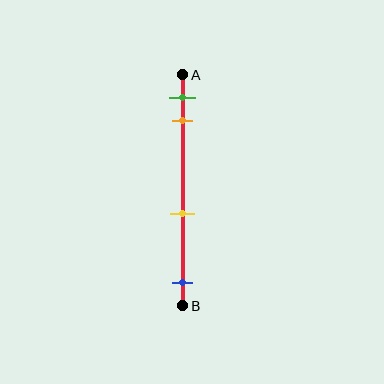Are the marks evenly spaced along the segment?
No, the marks are not evenly spaced.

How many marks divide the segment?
There are 4 marks dividing the segment.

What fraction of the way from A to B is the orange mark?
The orange mark is approximately 20% (0.2) of the way from A to B.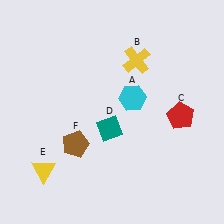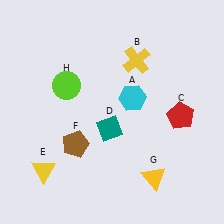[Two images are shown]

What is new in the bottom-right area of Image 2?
A yellow triangle (G) was added in the bottom-right area of Image 2.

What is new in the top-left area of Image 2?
A lime circle (H) was added in the top-left area of Image 2.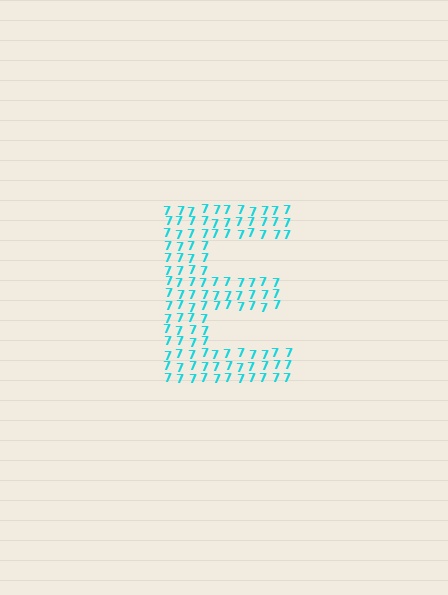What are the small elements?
The small elements are digit 7's.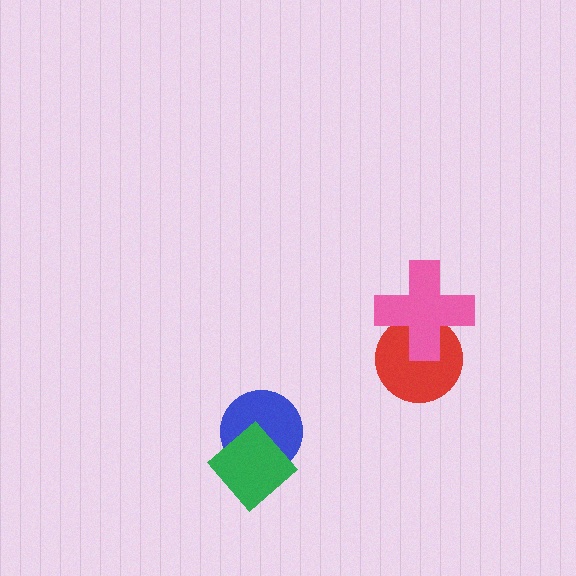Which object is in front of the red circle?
The pink cross is in front of the red circle.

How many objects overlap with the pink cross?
1 object overlaps with the pink cross.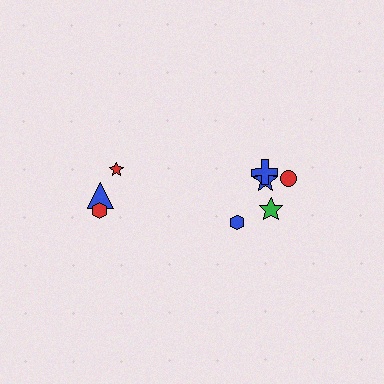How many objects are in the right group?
There are 5 objects.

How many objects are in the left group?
There are 3 objects.